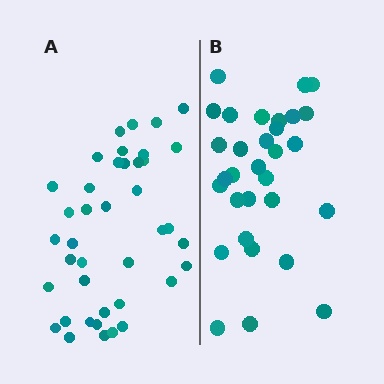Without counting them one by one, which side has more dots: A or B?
Region A (the left region) has more dots.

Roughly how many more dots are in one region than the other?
Region A has roughly 8 or so more dots than region B.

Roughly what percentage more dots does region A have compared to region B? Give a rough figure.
About 30% more.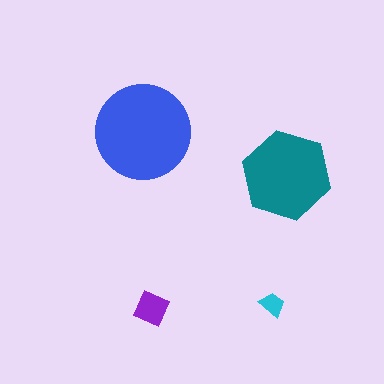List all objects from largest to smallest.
The blue circle, the teal hexagon, the purple square, the cyan trapezoid.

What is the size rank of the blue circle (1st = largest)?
1st.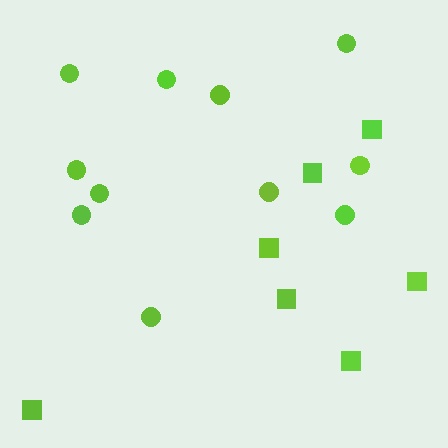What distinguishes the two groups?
There are 2 groups: one group of circles (11) and one group of squares (7).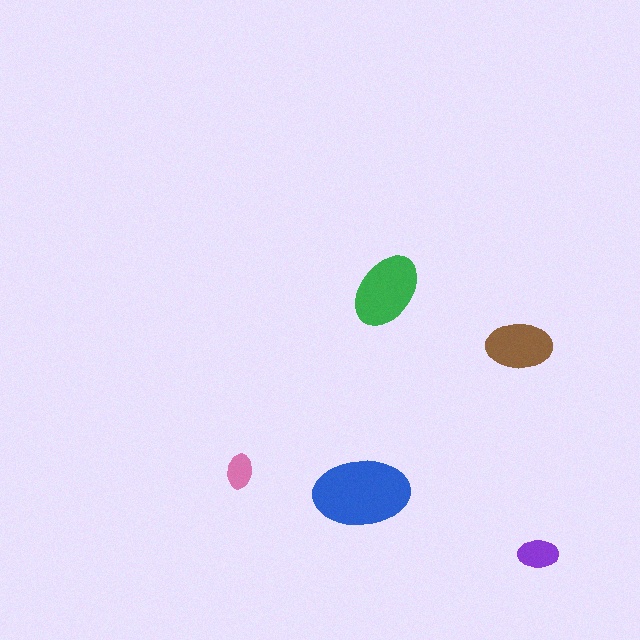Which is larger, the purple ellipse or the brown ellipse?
The brown one.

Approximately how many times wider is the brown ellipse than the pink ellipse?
About 2 times wider.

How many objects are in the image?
There are 5 objects in the image.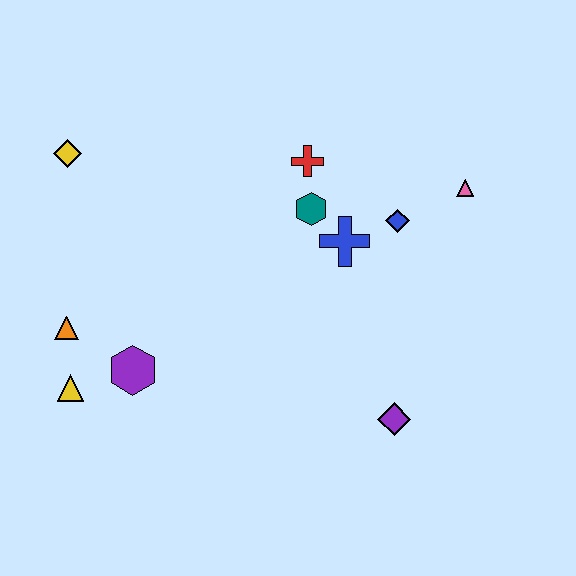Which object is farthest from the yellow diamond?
The purple diamond is farthest from the yellow diamond.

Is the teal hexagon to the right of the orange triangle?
Yes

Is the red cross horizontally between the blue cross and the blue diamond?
No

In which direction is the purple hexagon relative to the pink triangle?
The purple hexagon is to the left of the pink triangle.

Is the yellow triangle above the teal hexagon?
No